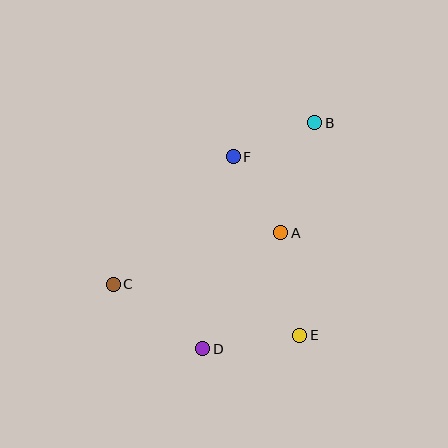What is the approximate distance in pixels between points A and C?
The distance between A and C is approximately 175 pixels.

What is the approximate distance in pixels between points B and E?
The distance between B and E is approximately 213 pixels.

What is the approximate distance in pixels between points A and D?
The distance between A and D is approximately 140 pixels.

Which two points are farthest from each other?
Points B and C are farthest from each other.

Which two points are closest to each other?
Points B and F are closest to each other.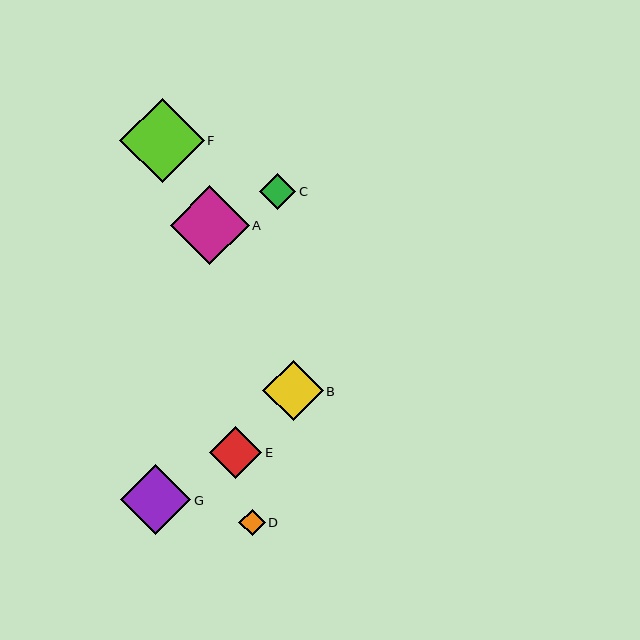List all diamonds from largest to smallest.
From largest to smallest: F, A, G, B, E, C, D.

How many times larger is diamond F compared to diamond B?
Diamond F is approximately 1.4 times the size of diamond B.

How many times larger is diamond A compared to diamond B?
Diamond A is approximately 1.3 times the size of diamond B.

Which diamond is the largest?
Diamond F is the largest with a size of approximately 84 pixels.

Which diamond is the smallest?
Diamond D is the smallest with a size of approximately 26 pixels.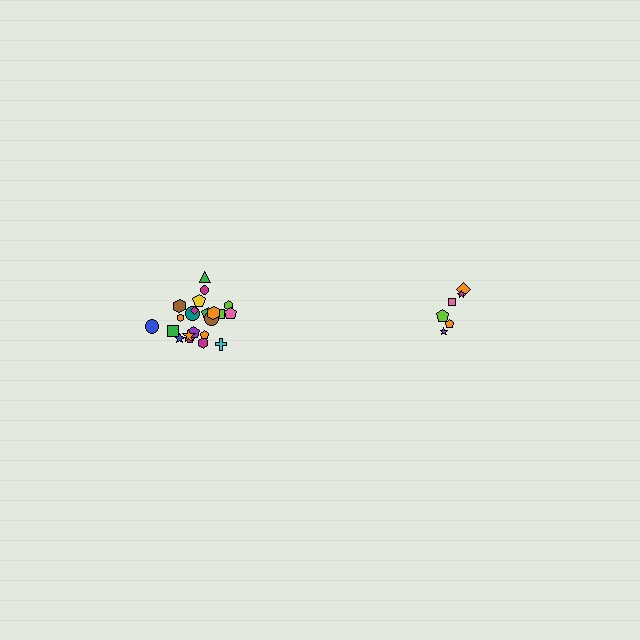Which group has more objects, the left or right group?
The left group.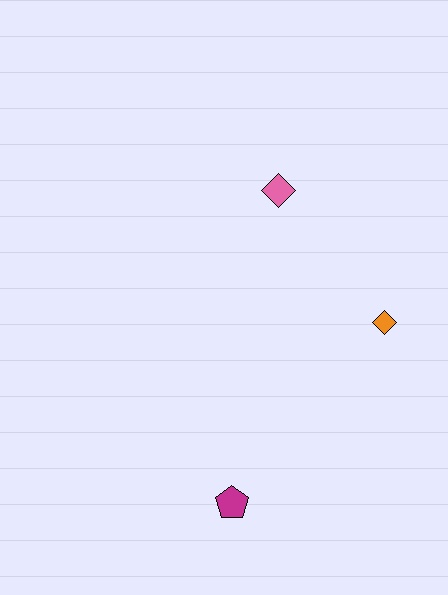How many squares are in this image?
There are no squares.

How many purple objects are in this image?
There are no purple objects.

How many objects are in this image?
There are 3 objects.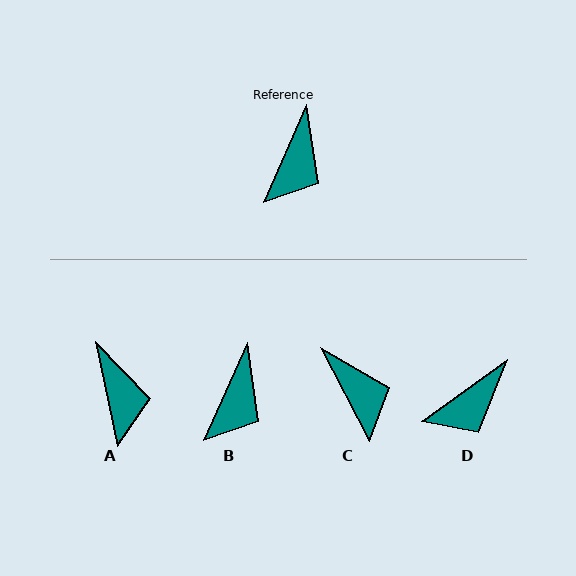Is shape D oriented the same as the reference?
No, it is off by about 30 degrees.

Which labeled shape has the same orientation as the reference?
B.